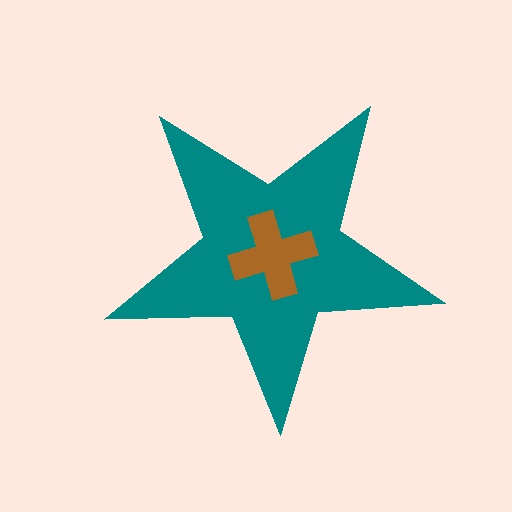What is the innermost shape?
The brown cross.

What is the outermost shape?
The teal star.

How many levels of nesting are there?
2.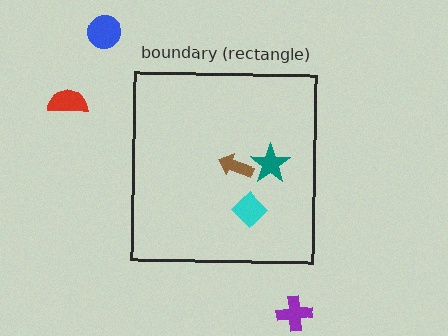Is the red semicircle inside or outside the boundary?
Outside.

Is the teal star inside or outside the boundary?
Inside.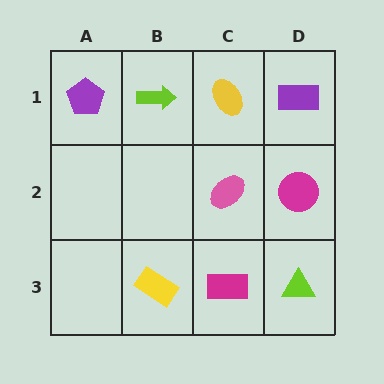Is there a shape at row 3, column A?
No, that cell is empty.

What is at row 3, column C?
A magenta rectangle.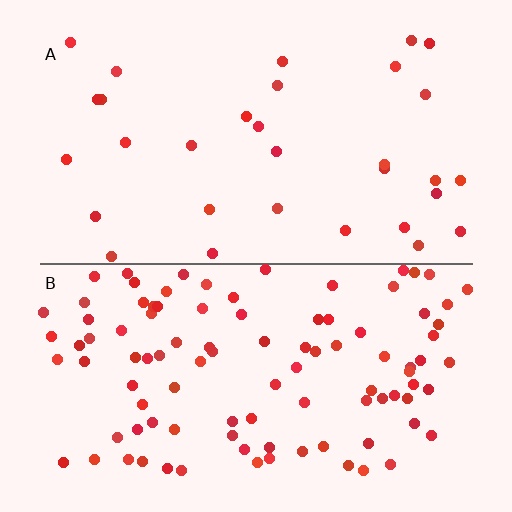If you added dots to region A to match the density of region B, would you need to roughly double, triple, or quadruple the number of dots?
Approximately triple.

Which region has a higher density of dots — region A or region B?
B (the bottom).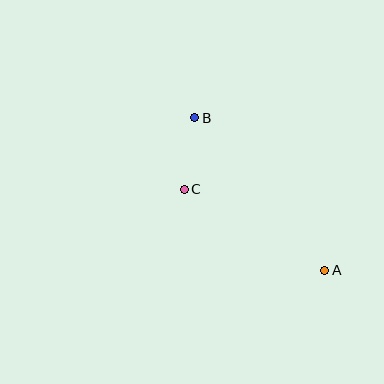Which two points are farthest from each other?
Points A and B are farthest from each other.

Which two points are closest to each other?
Points B and C are closest to each other.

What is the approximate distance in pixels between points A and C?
The distance between A and C is approximately 162 pixels.